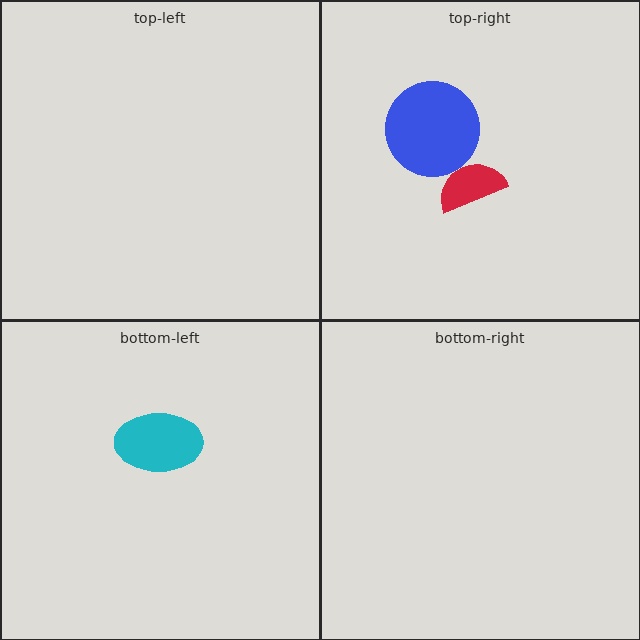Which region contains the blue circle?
The top-right region.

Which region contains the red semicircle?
The top-right region.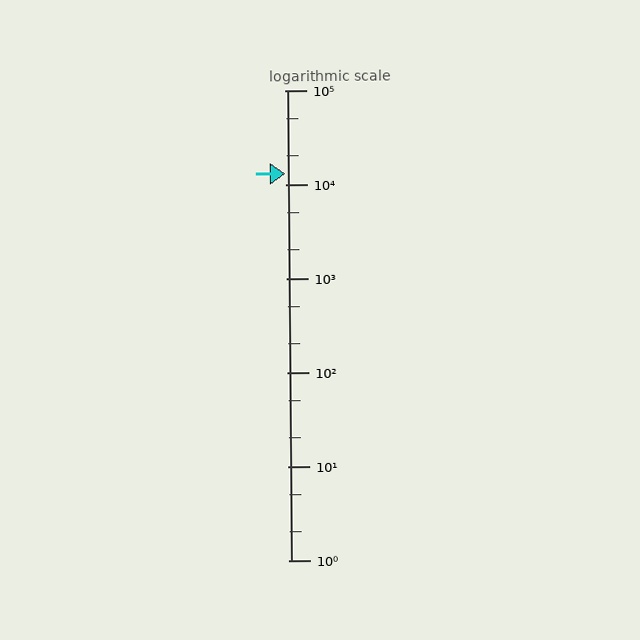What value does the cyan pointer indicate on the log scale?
The pointer indicates approximately 13000.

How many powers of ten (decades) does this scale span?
The scale spans 5 decades, from 1 to 100000.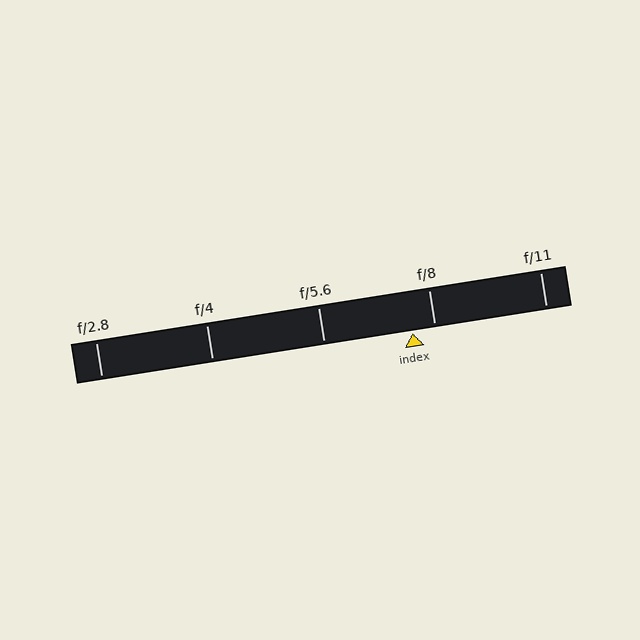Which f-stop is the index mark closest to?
The index mark is closest to f/8.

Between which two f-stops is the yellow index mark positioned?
The index mark is between f/5.6 and f/8.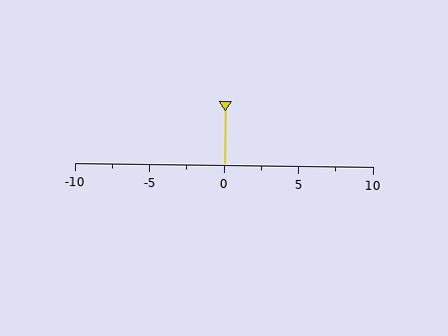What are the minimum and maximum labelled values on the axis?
The axis runs from -10 to 10.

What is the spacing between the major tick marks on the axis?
The major ticks are spaced 5 apart.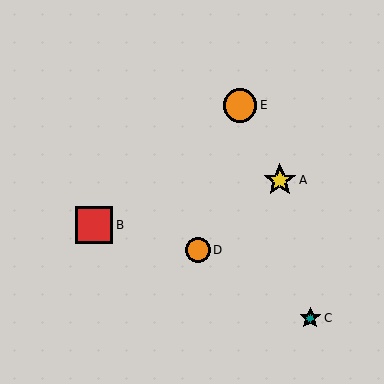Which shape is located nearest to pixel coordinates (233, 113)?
The orange circle (labeled E) at (240, 105) is nearest to that location.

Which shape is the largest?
The red square (labeled B) is the largest.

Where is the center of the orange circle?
The center of the orange circle is at (240, 105).